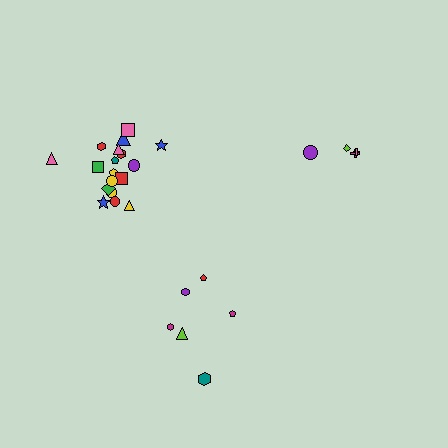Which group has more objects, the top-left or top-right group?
The top-left group.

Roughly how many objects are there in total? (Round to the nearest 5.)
Roughly 30 objects in total.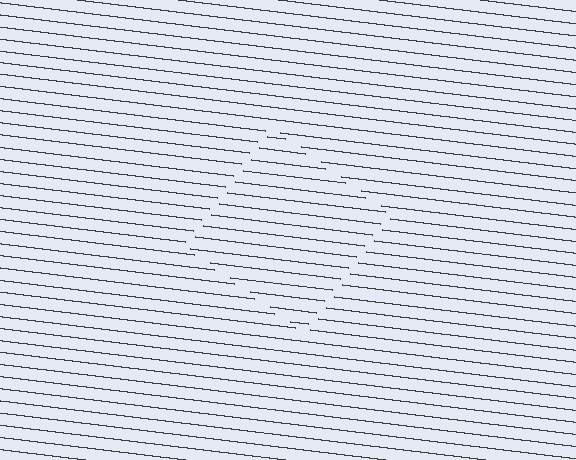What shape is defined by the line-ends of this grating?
An illusory square. The interior of the shape contains the same grating, shifted by half a period — the contour is defined by the phase discontinuity where line-ends from the inner and outer gratings abut.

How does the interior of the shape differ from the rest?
The interior of the shape contains the same grating, shifted by half a period — the contour is defined by the phase discontinuity where line-ends from the inner and outer gratings abut.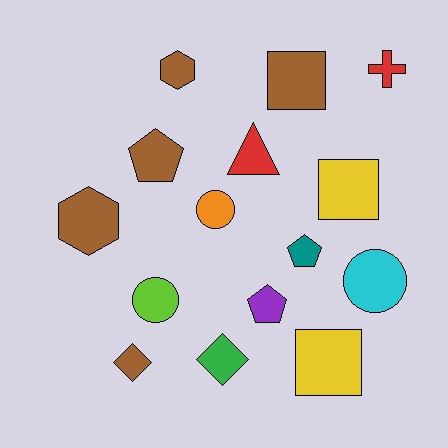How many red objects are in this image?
There are 2 red objects.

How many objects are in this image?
There are 15 objects.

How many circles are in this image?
There are 3 circles.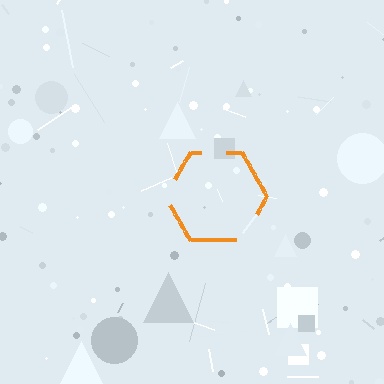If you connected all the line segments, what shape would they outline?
They would outline a hexagon.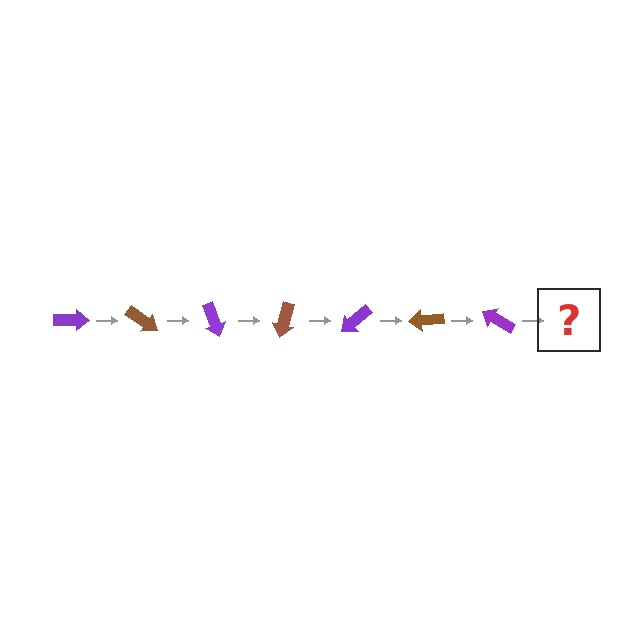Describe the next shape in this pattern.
It should be a brown arrow, rotated 245 degrees from the start.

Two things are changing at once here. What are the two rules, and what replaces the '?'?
The two rules are that it rotates 35 degrees each step and the color cycles through purple and brown. The '?' should be a brown arrow, rotated 245 degrees from the start.